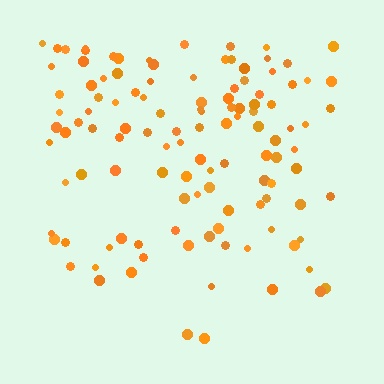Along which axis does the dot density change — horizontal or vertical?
Vertical.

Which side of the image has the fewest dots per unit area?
The bottom.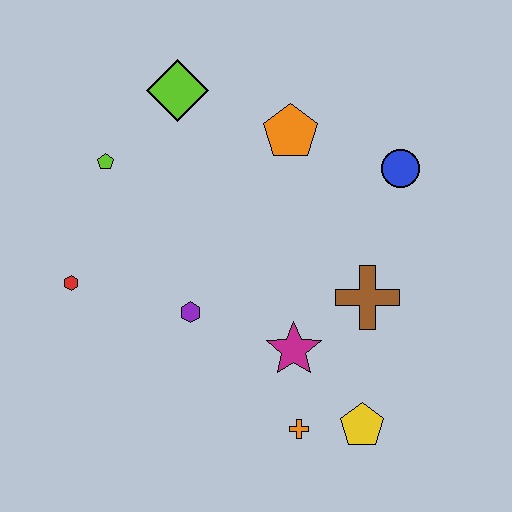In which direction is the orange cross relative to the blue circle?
The orange cross is below the blue circle.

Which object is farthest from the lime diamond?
The yellow pentagon is farthest from the lime diamond.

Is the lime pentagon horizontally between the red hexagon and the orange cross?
Yes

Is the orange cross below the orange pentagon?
Yes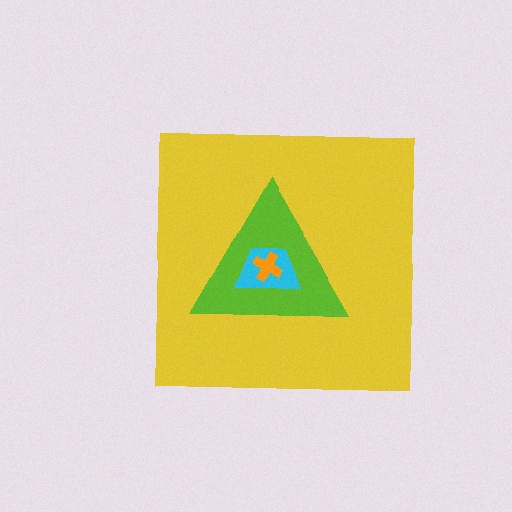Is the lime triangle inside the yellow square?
Yes.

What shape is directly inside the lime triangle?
The cyan trapezoid.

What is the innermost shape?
The orange cross.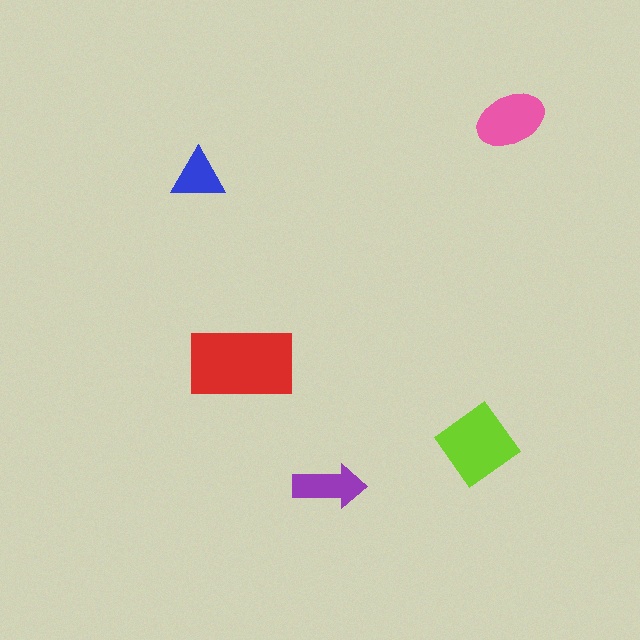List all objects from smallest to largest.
The blue triangle, the purple arrow, the pink ellipse, the lime diamond, the red rectangle.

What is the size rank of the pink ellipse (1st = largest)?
3rd.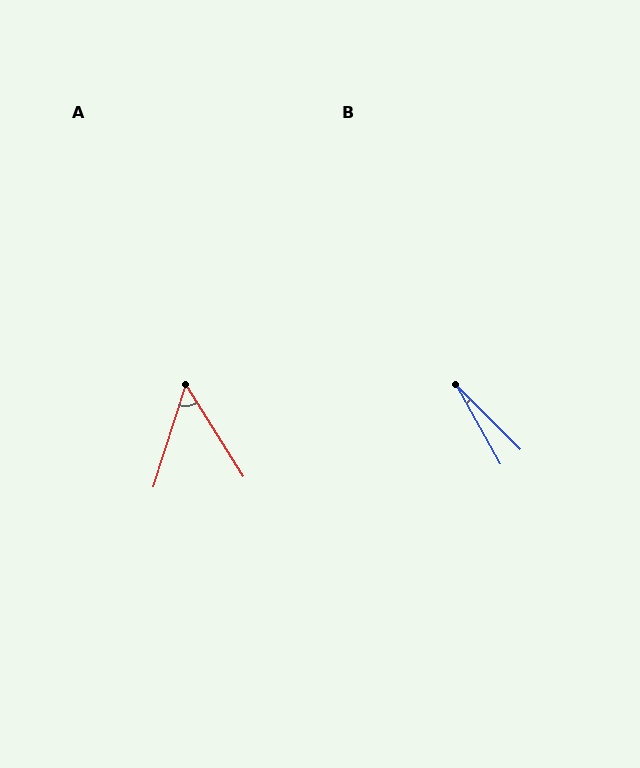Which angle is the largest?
A, at approximately 50 degrees.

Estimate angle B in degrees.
Approximately 16 degrees.